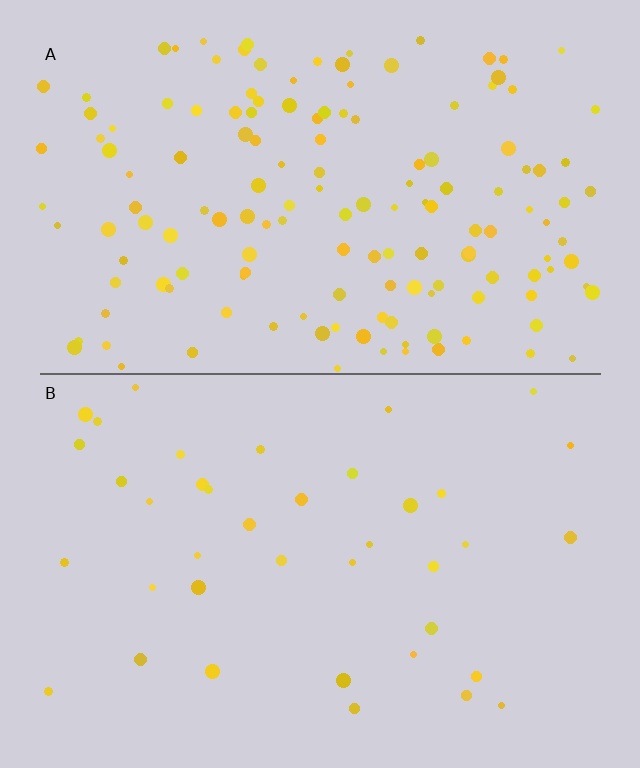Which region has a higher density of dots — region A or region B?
A (the top).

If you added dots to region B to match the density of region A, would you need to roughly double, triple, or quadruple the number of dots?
Approximately quadruple.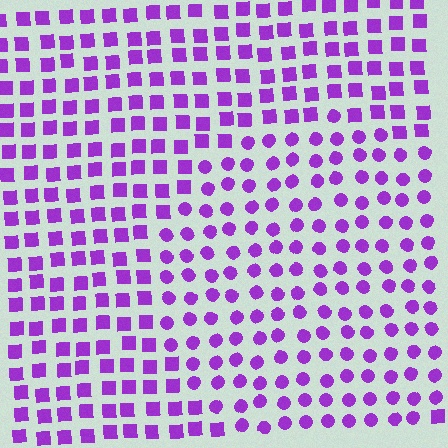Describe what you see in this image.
The image is filled with small purple elements arranged in a uniform grid. A circle-shaped region contains circles, while the surrounding area contains squares. The boundary is defined purely by the change in element shape.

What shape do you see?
I see a circle.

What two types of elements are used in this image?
The image uses circles inside the circle region and squares outside it.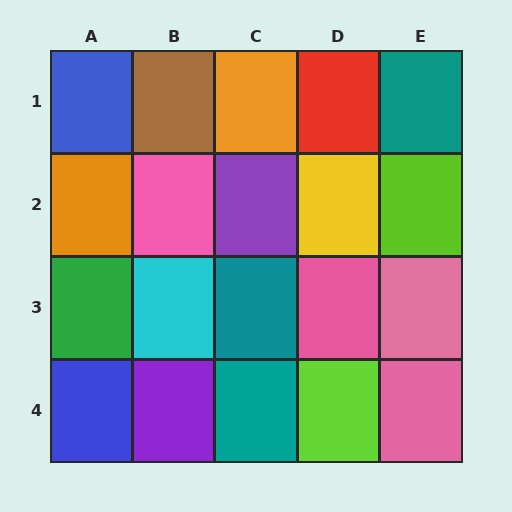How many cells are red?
1 cell is red.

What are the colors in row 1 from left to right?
Blue, brown, orange, red, teal.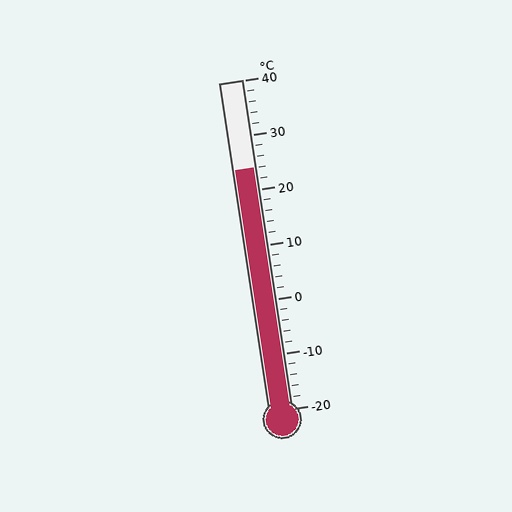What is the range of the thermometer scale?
The thermometer scale ranges from -20°C to 40°C.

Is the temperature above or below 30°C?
The temperature is below 30°C.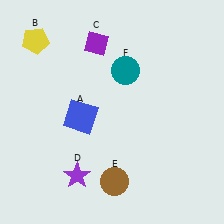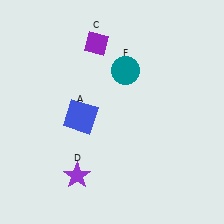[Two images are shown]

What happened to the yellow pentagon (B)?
The yellow pentagon (B) was removed in Image 2. It was in the top-left area of Image 1.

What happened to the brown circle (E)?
The brown circle (E) was removed in Image 2. It was in the bottom-right area of Image 1.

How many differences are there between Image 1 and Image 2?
There are 2 differences between the two images.